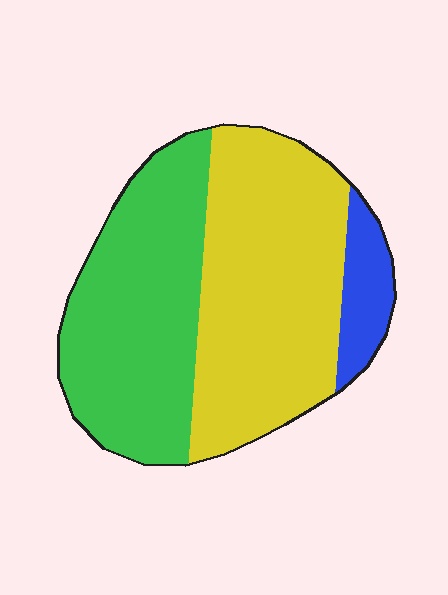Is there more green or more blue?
Green.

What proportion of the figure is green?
Green covers 42% of the figure.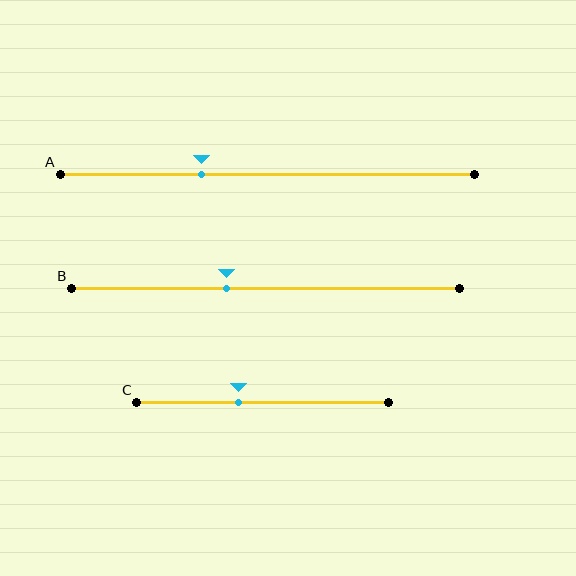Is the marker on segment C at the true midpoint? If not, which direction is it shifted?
No, the marker on segment C is shifted to the left by about 10% of the segment length.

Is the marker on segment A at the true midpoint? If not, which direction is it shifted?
No, the marker on segment A is shifted to the left by about 16% of the segment length.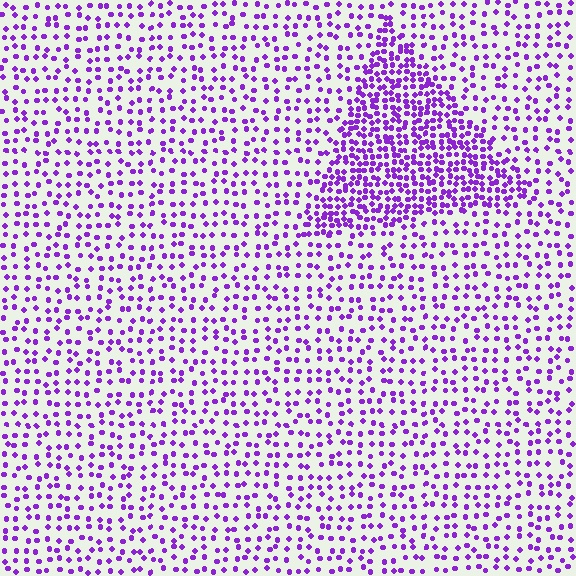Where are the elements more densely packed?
The elements are more densely packed inside the triangle boundary.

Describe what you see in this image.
The image contains small purple elements arranged at two different densities. A triangle-shaped region is visible where the elements are more densely packed than the surrounding area.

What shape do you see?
I see a triangle.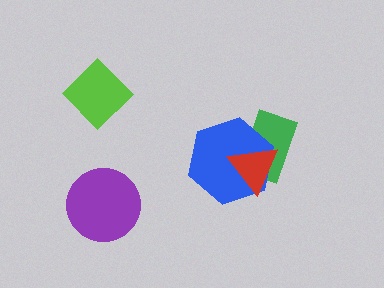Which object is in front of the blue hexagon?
The red triangle is in front of the blue hexagon.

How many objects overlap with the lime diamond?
0 objects overlap with the lime diamond.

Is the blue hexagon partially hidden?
Yes, it is partially covered by another shape.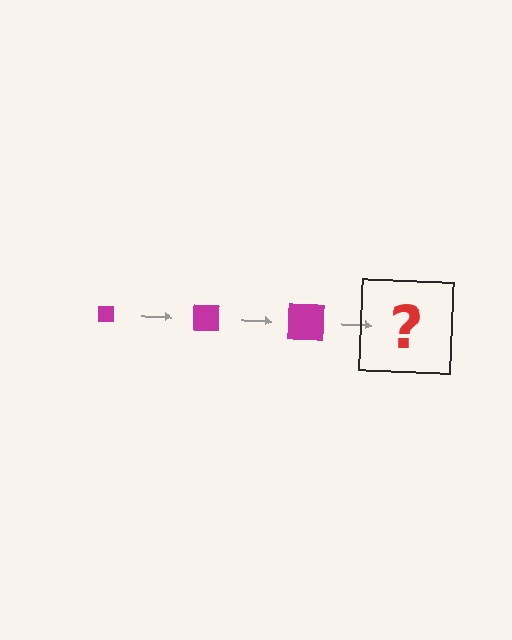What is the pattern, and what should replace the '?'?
The pattern is that the square gets progressively larger each step. The '?' should be a magenta square, larger than the previous one.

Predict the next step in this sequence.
The next step is a magenta square, larger than the previous one.